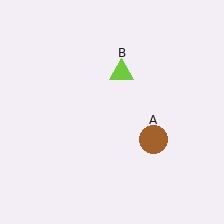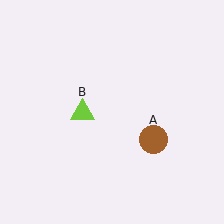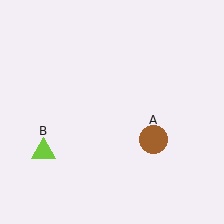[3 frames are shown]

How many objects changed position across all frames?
1 object changed position: lime triangle (object B).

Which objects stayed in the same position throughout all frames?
Brown circle (object A) remained stationary.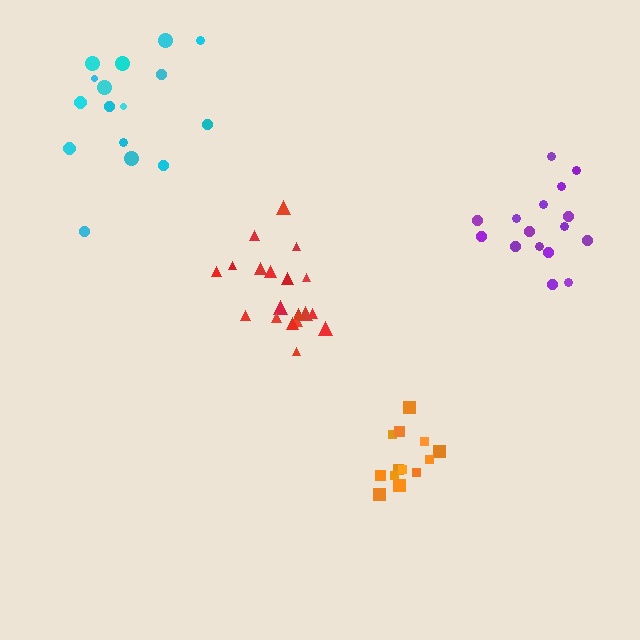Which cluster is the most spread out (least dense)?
Cyan.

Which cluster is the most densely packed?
Red.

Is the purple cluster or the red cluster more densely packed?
Red.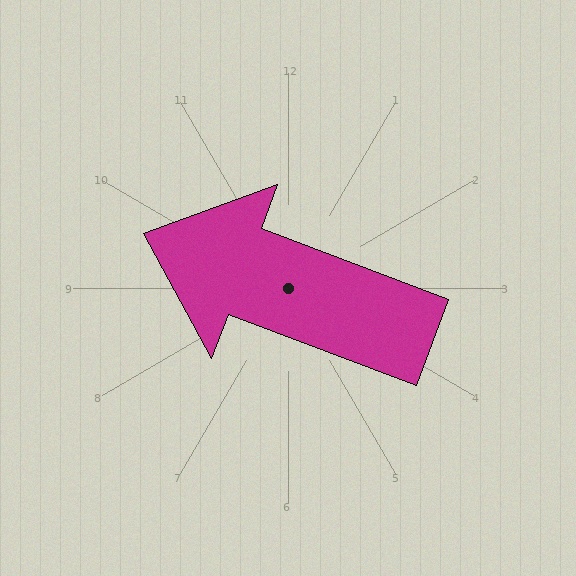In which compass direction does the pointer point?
West.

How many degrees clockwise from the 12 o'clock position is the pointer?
Approximately 291 degrees.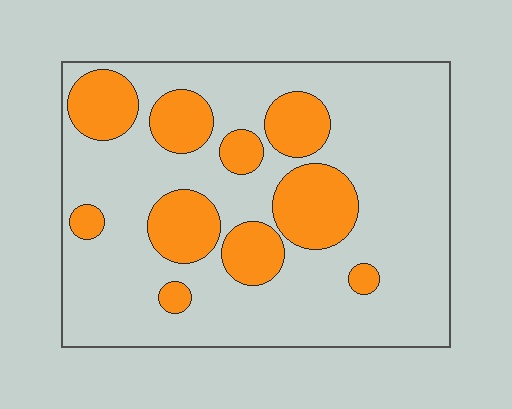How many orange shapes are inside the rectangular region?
10.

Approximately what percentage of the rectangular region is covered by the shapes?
Approximately 25%.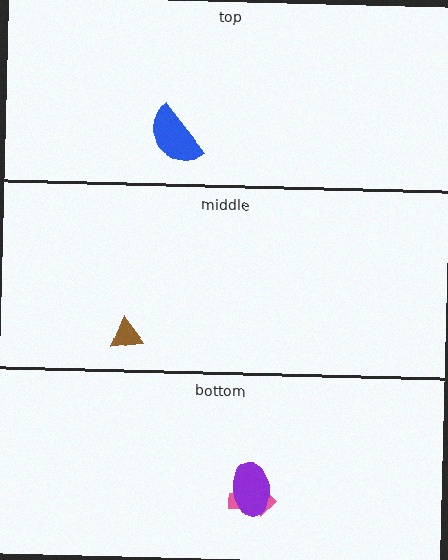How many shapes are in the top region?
1.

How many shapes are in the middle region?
1.